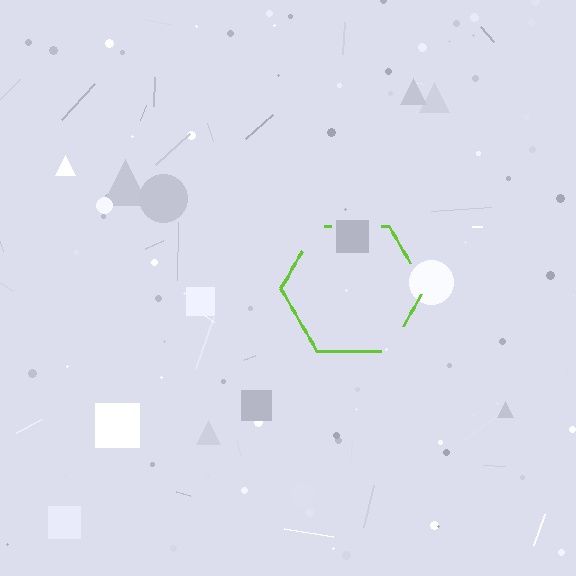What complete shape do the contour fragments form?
The contour fragments form a hexagon.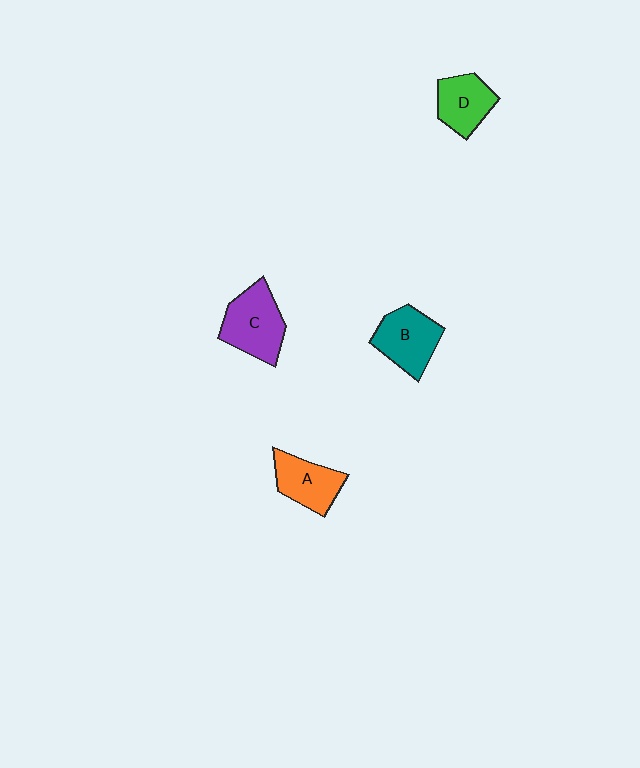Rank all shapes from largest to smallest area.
From largest to smallest: C (purple), B (teal), A (orange), D (green).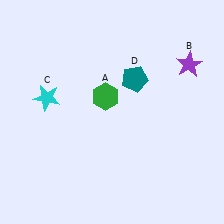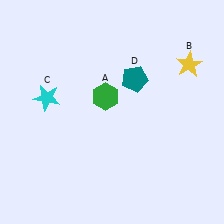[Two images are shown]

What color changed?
The star (B) changed from purple in Image 1 to yellow in Image 2.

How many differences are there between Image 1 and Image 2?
There is 1 difference between the two images.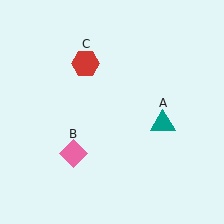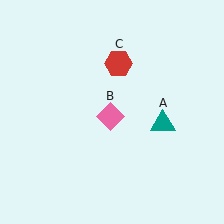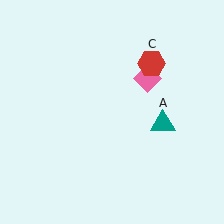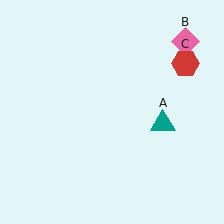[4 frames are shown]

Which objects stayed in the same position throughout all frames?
Teal triangle (object A) remained stationary.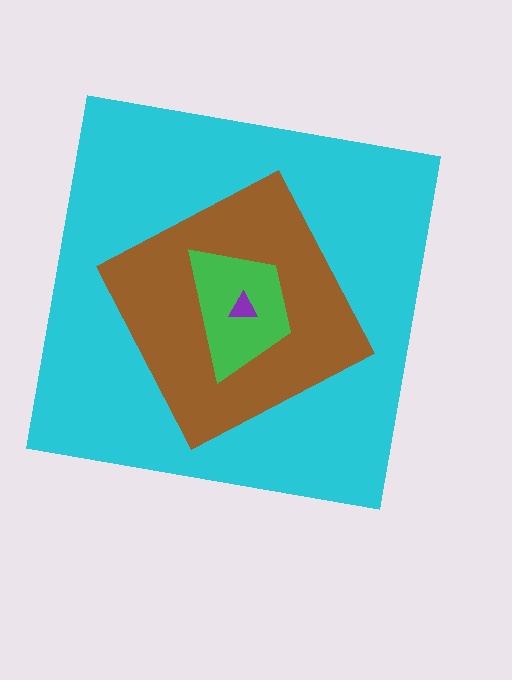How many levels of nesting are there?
4.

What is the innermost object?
The purple triangle.